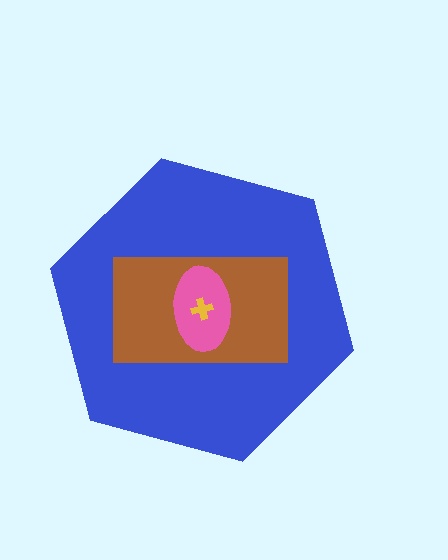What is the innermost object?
The yellow cross.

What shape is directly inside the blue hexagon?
The brown rectangle.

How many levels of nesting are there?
4.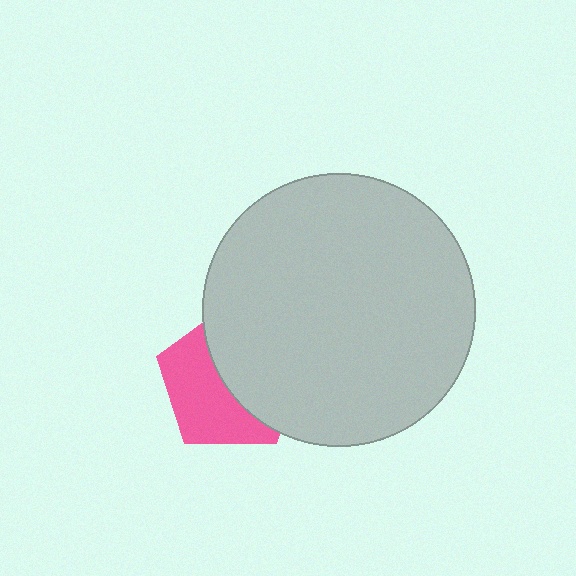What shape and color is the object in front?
The object in front is a light gray circle.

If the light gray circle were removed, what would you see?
You would see the complete pink pentagon.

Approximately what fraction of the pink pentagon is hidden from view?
Roughly 52% of the pink pentagon is hidden behind the light gray circle.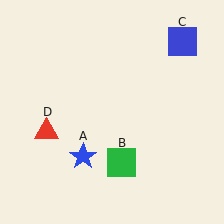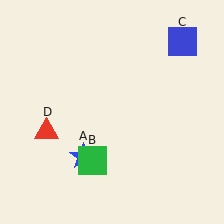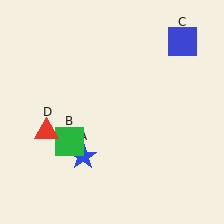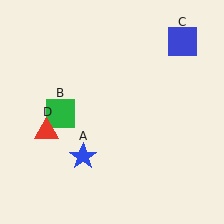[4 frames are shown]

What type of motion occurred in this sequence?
The green square (object B) rotated clockwise around the center of the scene.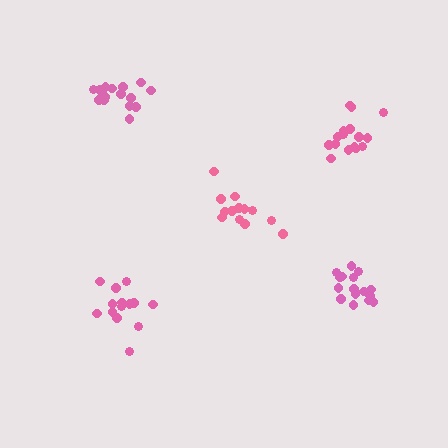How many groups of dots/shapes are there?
There are 5 groups.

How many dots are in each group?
Group 1: 13 dots, Group 2: 14 dots, Group 3: 15 dots, Group 4: 16 dots, Group 5: 16 dots (74 total).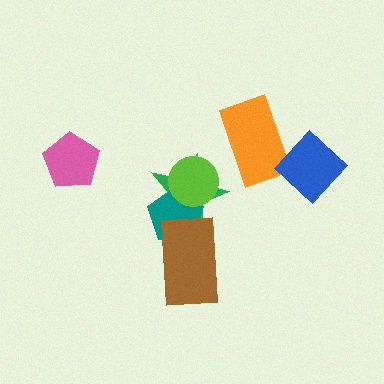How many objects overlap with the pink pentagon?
0 objects overlap with the pink pentagon.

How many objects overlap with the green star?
3 objects overlap with the green star.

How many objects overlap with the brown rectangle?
2 objects overlap with the brown rectangle.